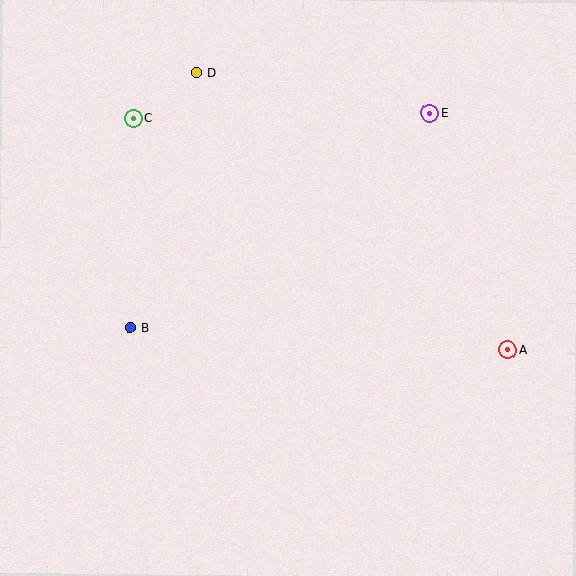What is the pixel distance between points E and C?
The distance between E and C is 297 pixels.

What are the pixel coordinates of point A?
Point A is at (508, 350).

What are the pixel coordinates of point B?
Point B is at (130, 328).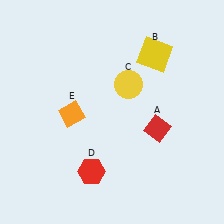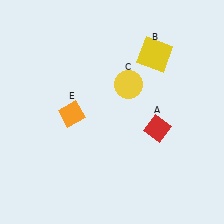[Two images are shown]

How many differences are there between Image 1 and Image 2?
There is 1 difference between the two images.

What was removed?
The red hexagon (D) was removed in Image 2.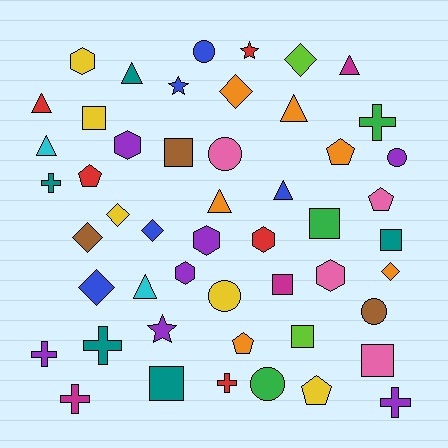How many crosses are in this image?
There are 7 crosses.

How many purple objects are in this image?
There are 7 purple objects.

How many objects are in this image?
There are 50 objects.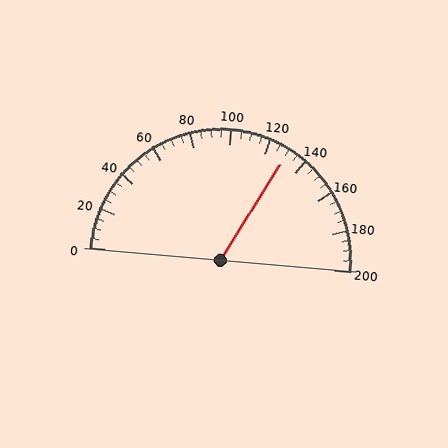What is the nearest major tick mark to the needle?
The nearest major tick mark is 120.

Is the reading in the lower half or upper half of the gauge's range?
The reading is in the upper half of the range (0 to 200).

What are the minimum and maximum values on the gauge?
The gauge ranges from 0 to 200.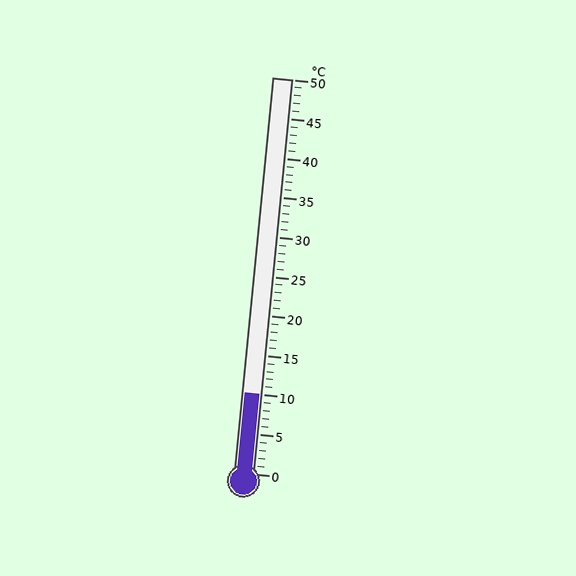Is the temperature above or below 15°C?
The temperature is below 15°C.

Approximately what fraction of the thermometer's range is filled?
The thermometer is filled to approximately 20% of its range.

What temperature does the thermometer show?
The thermometer shows approximately 10°C.